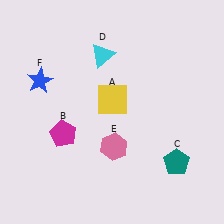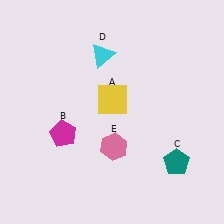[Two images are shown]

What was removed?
The blue star (F) was removed in Image 2.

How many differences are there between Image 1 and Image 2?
There is 1 difference between the two images.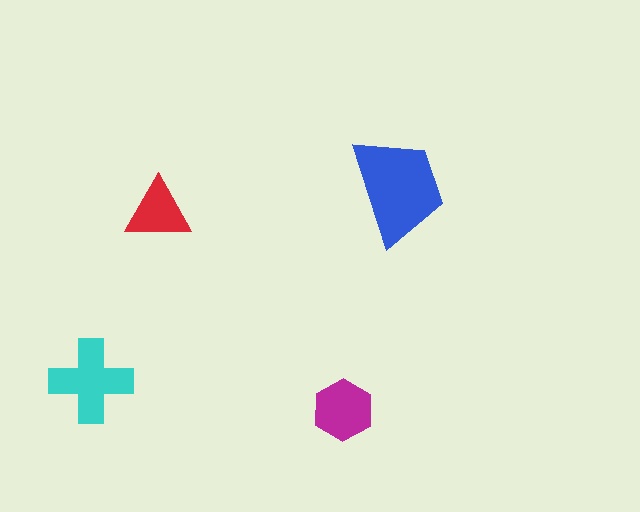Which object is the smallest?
The red triangle.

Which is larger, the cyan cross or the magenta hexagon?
The cyan cross.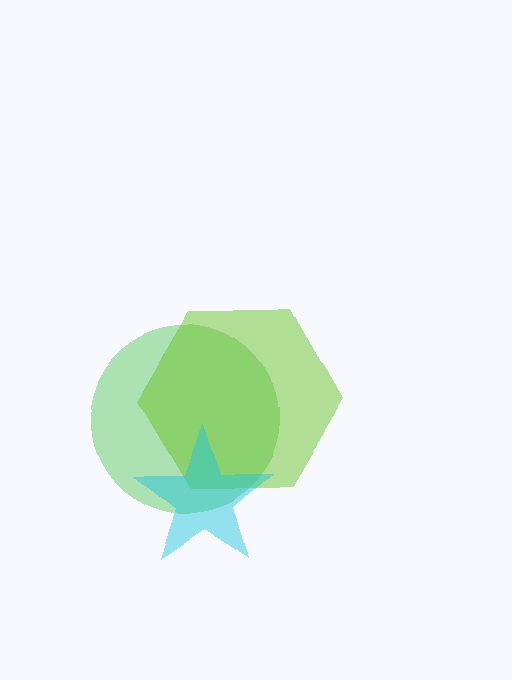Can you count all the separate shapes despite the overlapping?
Yes, there are 3 separate shapes.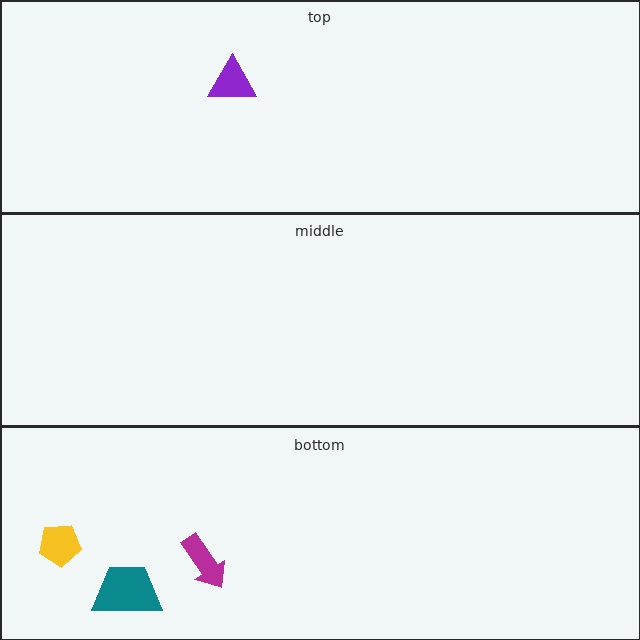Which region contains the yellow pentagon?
The bottom region.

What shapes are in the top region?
The purple triangle.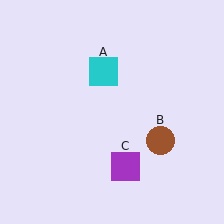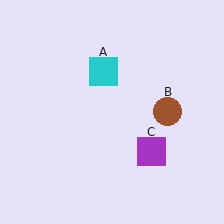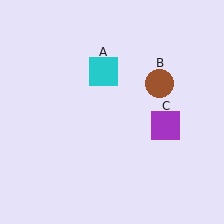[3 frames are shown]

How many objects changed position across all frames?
2 objects changed position: brown circle (object B), purple square (object C).